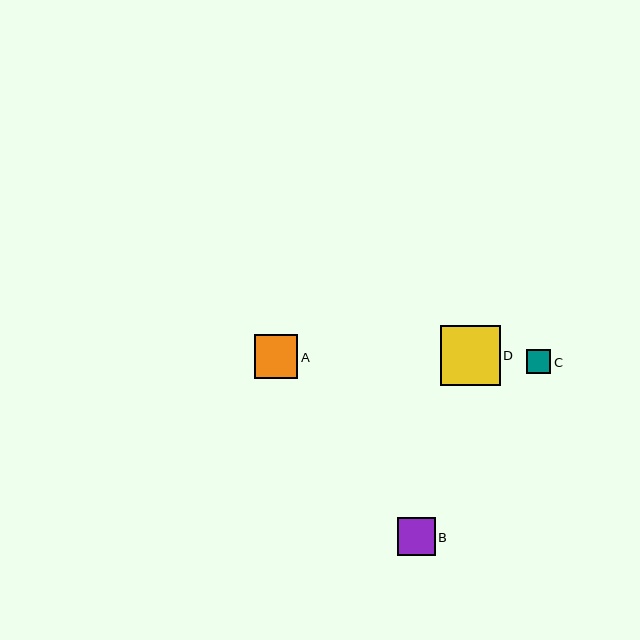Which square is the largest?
Square D is the largest with a size of approximately 60 pixels.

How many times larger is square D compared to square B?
Square D is approximately 1.6 times the size of square B.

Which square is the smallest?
Square C is the smallest with a size of approximately 24 pixels.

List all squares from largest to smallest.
From largest to smallest: D, A, B, C.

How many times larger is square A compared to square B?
Square A is approximately 1.1 times the size of square B.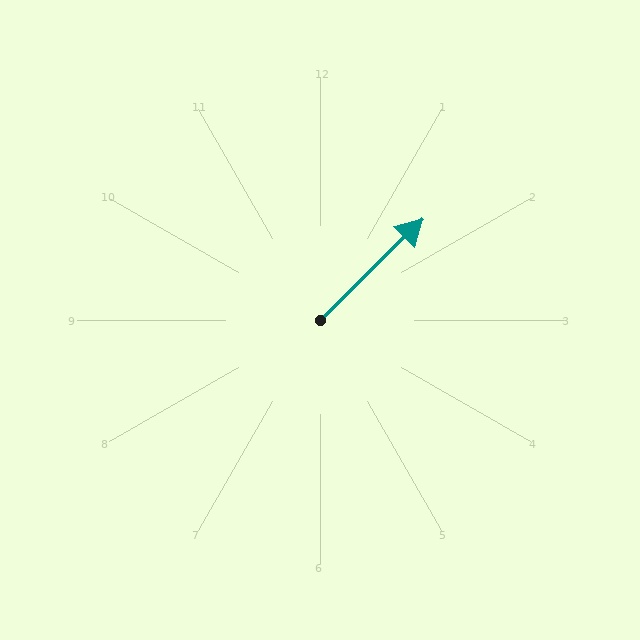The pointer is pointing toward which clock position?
Roughly 2 o'clock.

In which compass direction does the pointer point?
Northeast.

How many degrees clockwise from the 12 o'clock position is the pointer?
Approximately 45 degrees.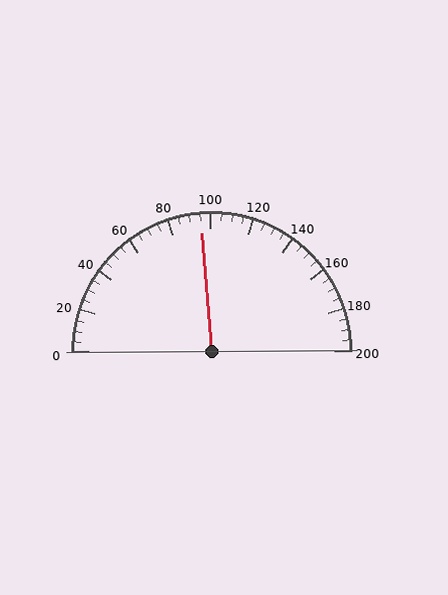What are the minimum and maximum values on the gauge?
The gauge ranges from 0 to 200.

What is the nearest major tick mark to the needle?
The nearest major tick mark is 100.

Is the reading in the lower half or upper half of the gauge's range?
The reading is in the lower half of the range (0 to 200).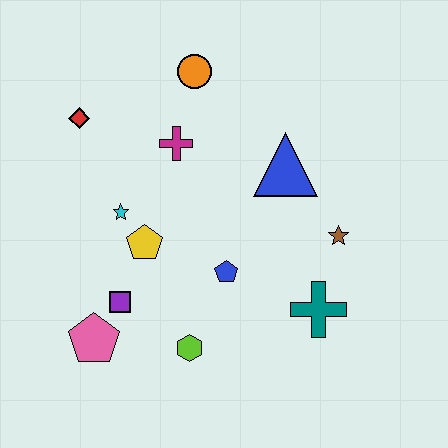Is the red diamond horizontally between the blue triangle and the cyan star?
No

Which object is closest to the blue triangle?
The brown star is closest to the blue triangle.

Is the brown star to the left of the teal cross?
No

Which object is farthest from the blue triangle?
The pink pentagon is farthest from the blue triangle.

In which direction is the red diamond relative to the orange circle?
The red diamond is to the left of the orange circle.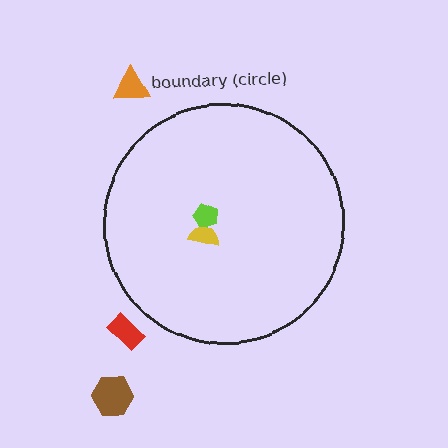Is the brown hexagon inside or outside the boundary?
Outside.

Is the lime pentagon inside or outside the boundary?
Inside.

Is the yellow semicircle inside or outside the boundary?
Inside.